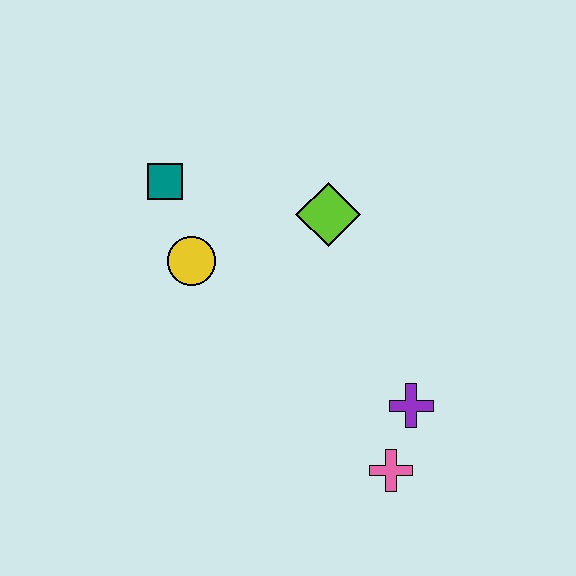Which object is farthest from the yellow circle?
The pink cross is farthest from the yellow circle.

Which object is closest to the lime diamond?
The yellow circle is closest to the lime diamond.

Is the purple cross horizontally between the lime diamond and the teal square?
No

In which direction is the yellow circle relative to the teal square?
The yellow circle is below the teal square.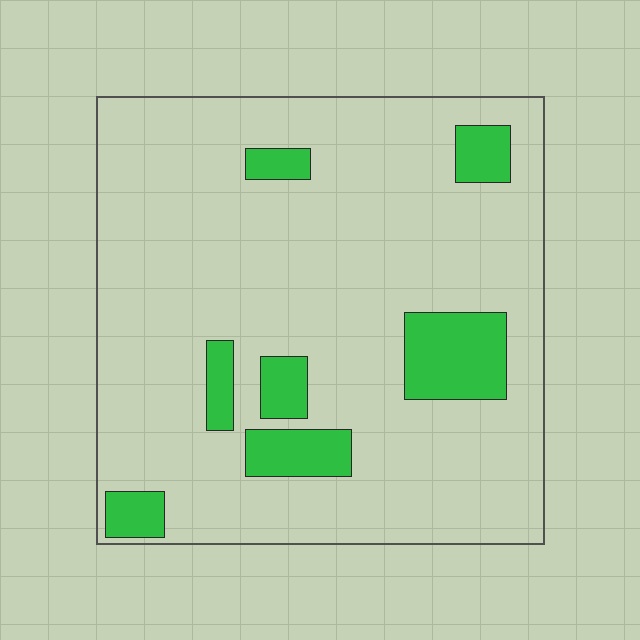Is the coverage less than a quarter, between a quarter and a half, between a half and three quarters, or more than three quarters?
Less than a quarter.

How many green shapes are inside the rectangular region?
7.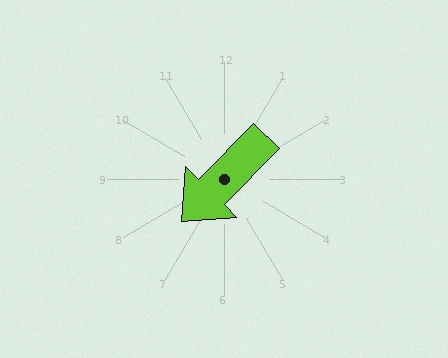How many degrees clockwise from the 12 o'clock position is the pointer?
Approximately 225 degrees.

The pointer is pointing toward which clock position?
Roughly 7 o'clock.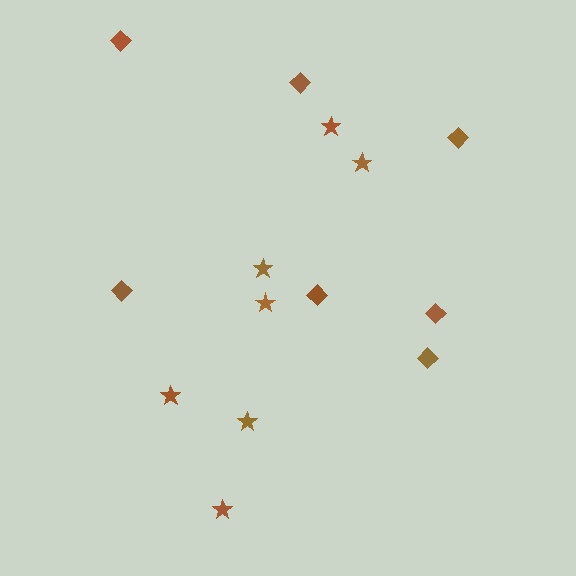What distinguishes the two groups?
There are 2 groups: one group of diamonds (7) and one group of stars (7).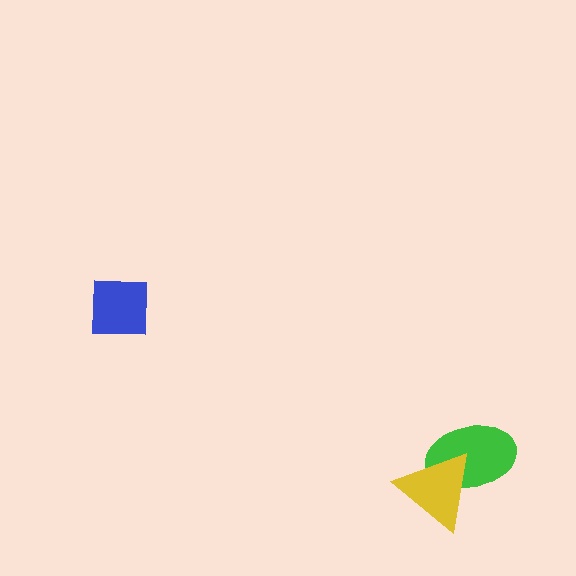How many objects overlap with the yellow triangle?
1 object overlaps with the yellow triangle.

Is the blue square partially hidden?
No, no other shape covers it.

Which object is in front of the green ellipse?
The yellow triangle is in front of the green ellipse.